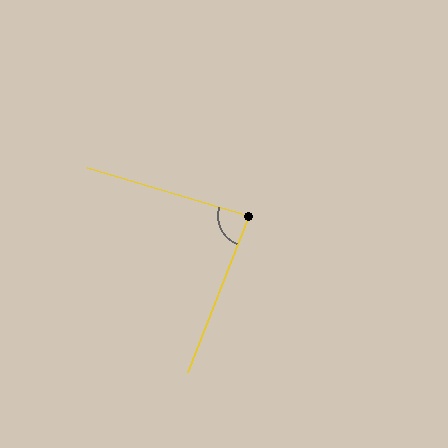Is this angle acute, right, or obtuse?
It is approximately a right angle.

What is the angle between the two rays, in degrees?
Approximately 86 degrees.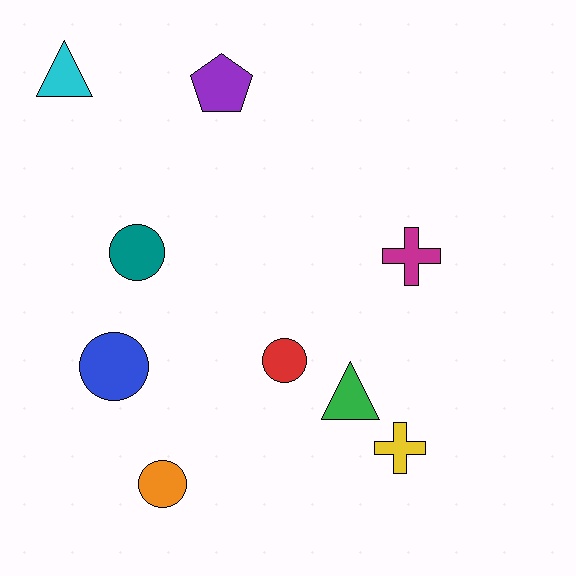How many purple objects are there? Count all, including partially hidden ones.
There is 1 purple object.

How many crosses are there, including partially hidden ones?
There are 2 crosses.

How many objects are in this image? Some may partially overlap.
There are 9 objects.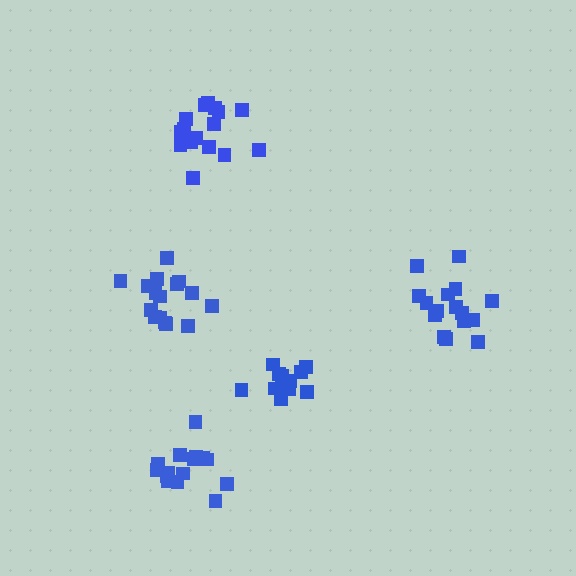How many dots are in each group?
Group 1: 11 dots, Group 2: 15 dots, Group 3: 17 dots, Group 4: 16 dots, Group 5: 16 dots (75 total).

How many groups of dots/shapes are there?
There are 5 groups.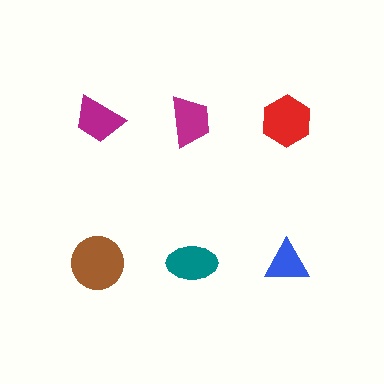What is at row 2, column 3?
A blue triangle.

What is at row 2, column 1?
A brown circle.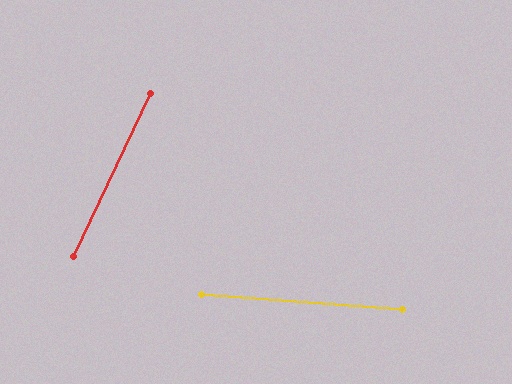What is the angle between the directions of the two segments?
Approximately 69 degrees.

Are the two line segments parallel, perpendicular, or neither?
Neither parallel nor perpendicular — they differ by about 69°.